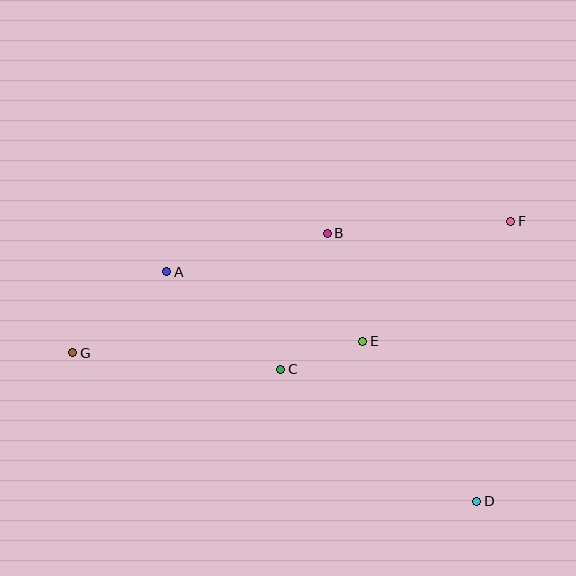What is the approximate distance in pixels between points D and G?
The distance between D and G is approximately 431 pixels.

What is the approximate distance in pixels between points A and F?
The distance between A and F is approximately 347 pixels.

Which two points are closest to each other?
Points C and E are closest to each other.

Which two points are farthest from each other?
Points F and G are farthest from each other.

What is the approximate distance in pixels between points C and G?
The distance between C and G is approximately 209 pixels.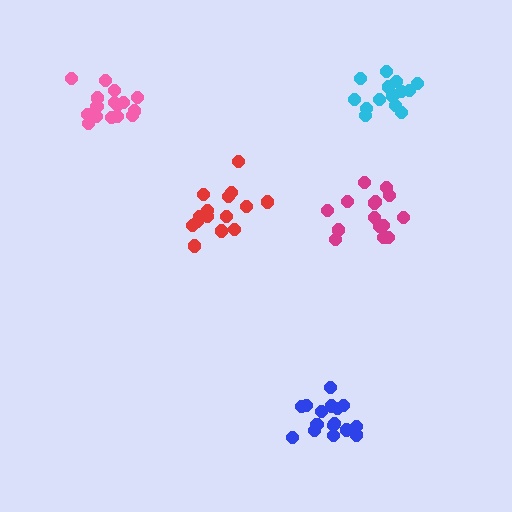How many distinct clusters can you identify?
There are 5 distinct clusters.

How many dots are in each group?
Group 1: 14 dots, Group 2: 16 dots, Group 3: 16 dots, Group 4: 15 dots, Group 5: 15 dots (76 total).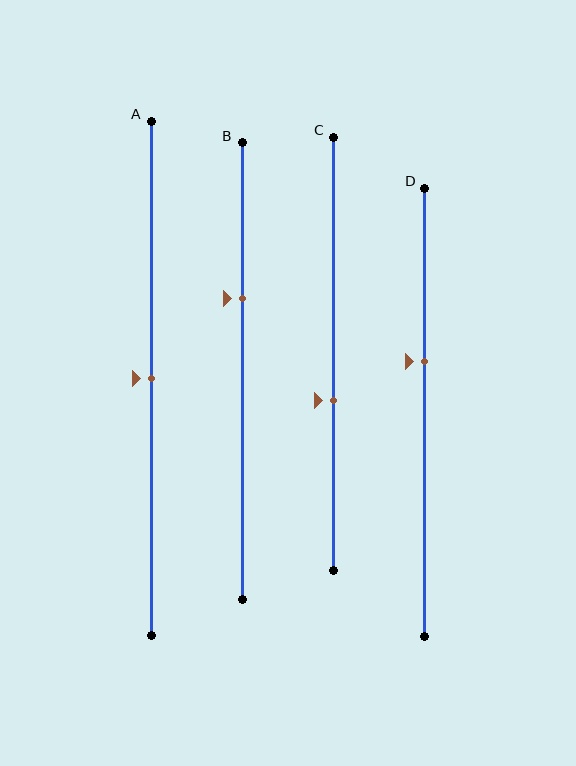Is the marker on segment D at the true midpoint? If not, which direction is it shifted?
No, the marker on segment D is shifted upward by about 11% of the segment length.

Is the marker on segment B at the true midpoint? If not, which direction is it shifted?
No, the marker on segment B is shifted upward by about 16% of the segment length.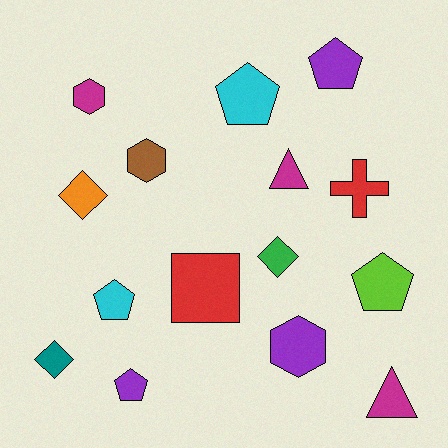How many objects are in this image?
There are 15 objects.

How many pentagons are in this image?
There are 5 pentagons.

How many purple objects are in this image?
There are 3 purple objects.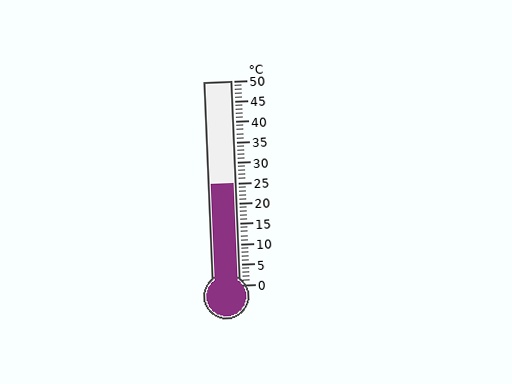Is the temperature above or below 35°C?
The temperature is below 35°C.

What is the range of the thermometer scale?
The thermometer scale ranges from 0°C to 50°C.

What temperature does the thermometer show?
The thermometer shows approximately 25°C.